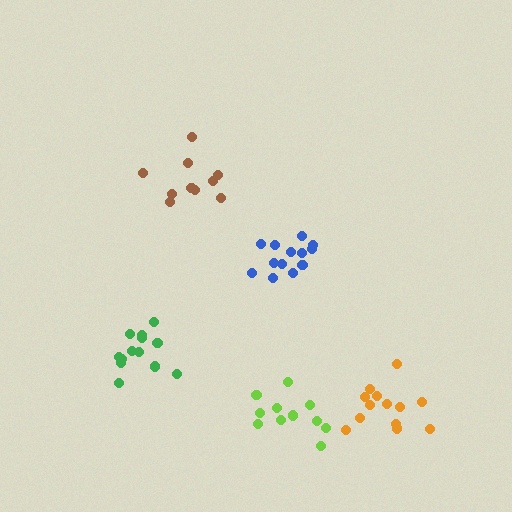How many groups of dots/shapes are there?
There are 5 groups.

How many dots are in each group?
Group 1: 11 dots, Group 2: 13 dots, Group 3: 13 dots, Group 4: 10 dots, Group 5: 13 dots (60 total).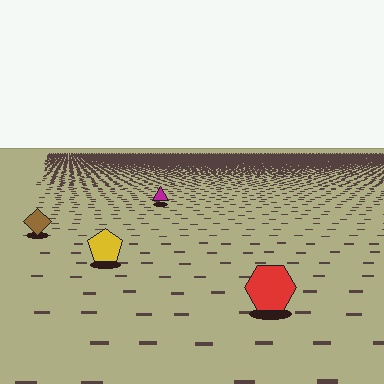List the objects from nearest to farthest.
From nearest to farthest: the red hexagon, the yellow pentagon, the brown diamond, the magenta triangle.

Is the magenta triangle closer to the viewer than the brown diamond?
No. The brown diamond is closer — you can tell from the texture gradient: the ground texture is coarser near it.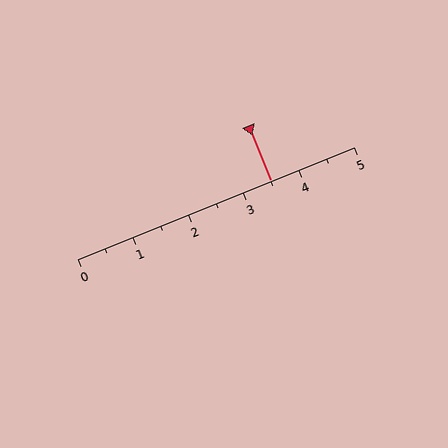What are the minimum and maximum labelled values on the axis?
The axis runs from 0 to 5.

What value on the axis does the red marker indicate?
The marker indicates approximately 3.5.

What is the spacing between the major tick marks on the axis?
The major ticks are spaced 1 apart.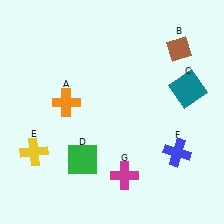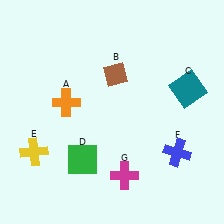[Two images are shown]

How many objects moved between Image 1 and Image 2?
1 object moved between the two images.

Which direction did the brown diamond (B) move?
The brown diamond (B) moved left.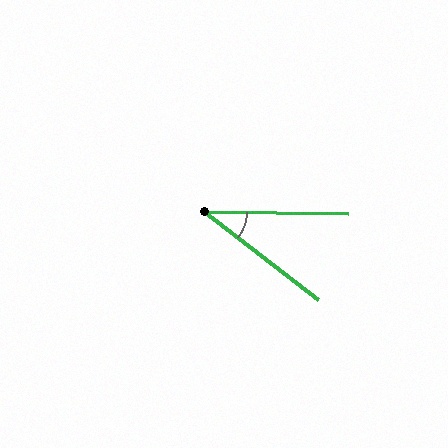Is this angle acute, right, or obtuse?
It is acute.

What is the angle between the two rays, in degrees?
Approximately 37 degrees.